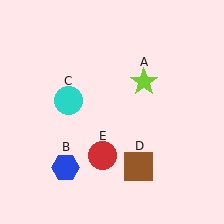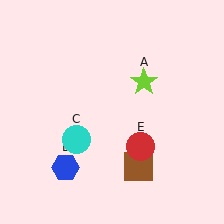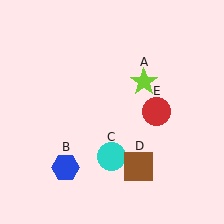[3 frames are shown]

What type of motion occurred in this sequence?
The cyan circle (object C), red circle (object E) rotated counterclockwise around the center of the scene.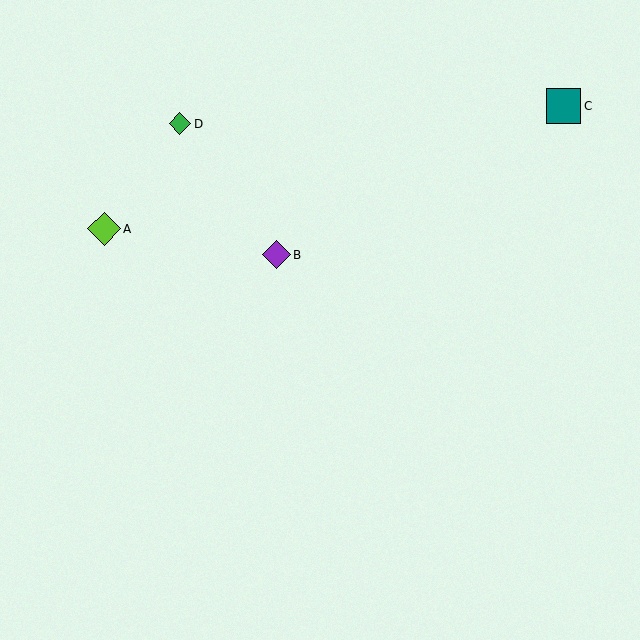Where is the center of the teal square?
The center of the teal square is at (564, 106).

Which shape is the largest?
The teal square (labeled C) is the largest.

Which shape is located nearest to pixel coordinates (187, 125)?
The green diamond (labeled D) at (180, 124) is nearest to that location.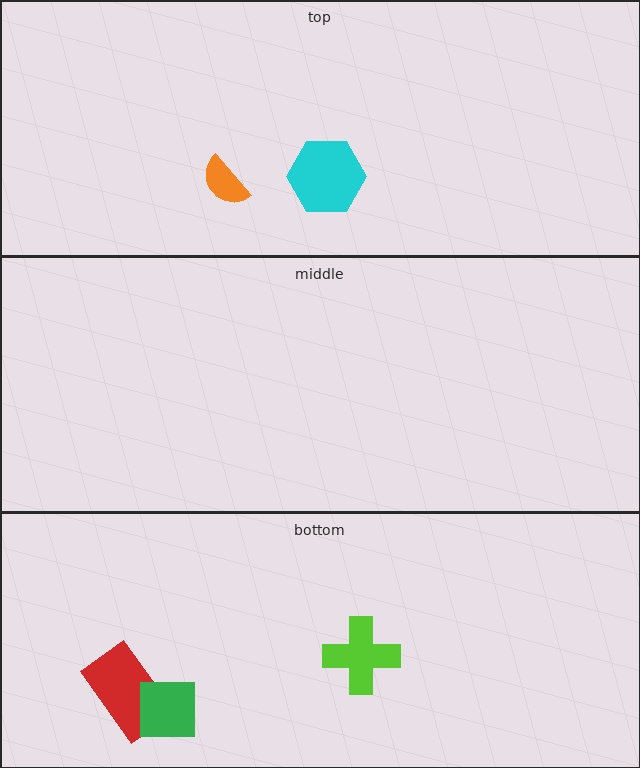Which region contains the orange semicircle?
The top region.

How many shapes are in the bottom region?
3.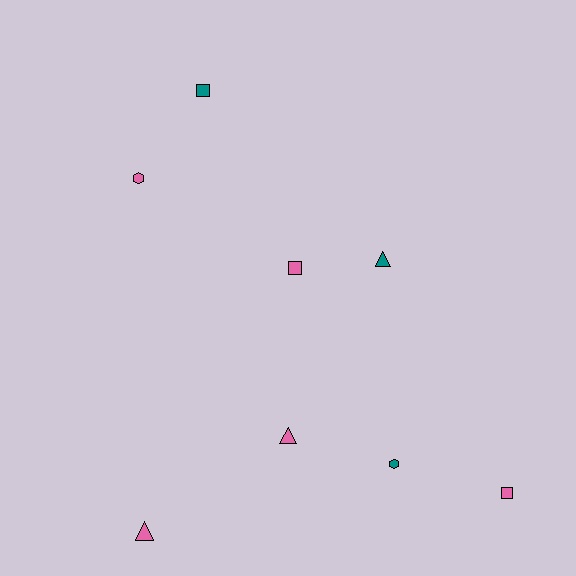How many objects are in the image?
There are 8 objects.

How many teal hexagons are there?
There is 1 teal hexagon.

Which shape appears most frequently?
Triangle, with 3 objects.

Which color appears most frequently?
Pink, with 5 objects.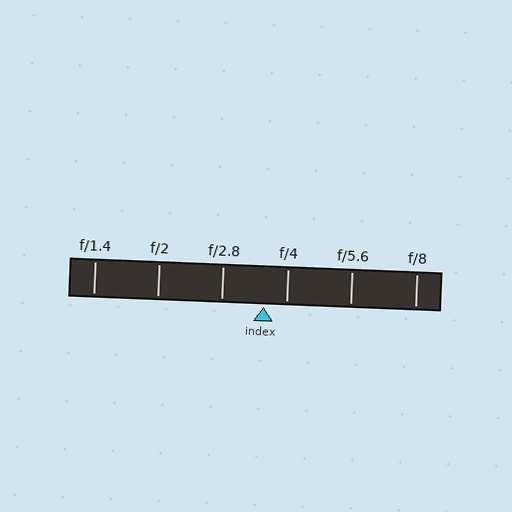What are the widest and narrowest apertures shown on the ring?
The widest aperture shown is f/1.4 and the narrowest is f/8.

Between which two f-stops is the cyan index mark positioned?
The index mark is between f/2.8 and f/4.